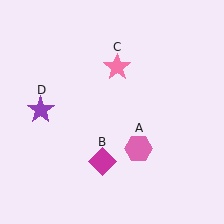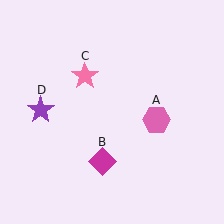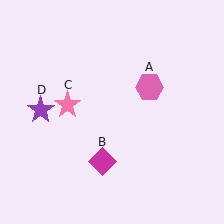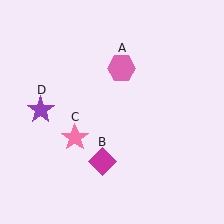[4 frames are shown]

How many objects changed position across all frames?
2 objects changed position: pink hexagon (object A), pink star (object C).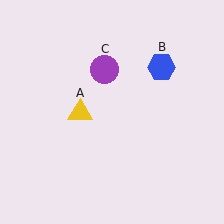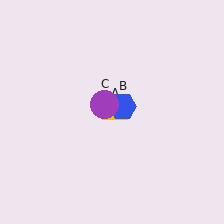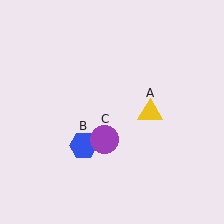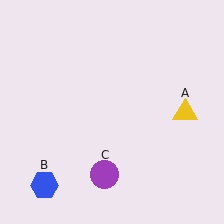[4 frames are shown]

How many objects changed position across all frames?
3 objects changed position: yellow triangle (object A), blue hexagon (object B), purple circle (object C).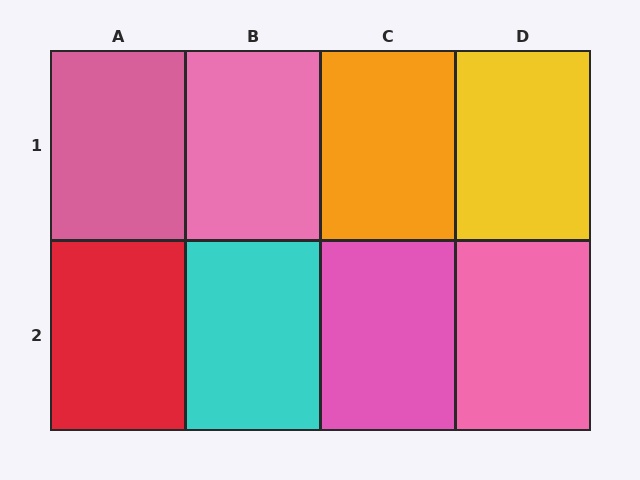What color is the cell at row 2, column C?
Pink.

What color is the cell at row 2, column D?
Pink.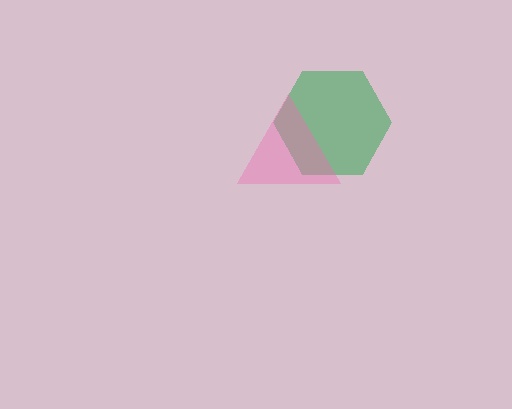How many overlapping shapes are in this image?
There are 2 overlapping shapes in the image.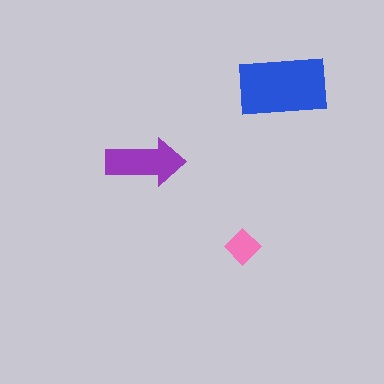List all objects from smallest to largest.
The pink diamond, the purple arrow, the blue rectangle.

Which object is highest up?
The blue rectangle is topmost.